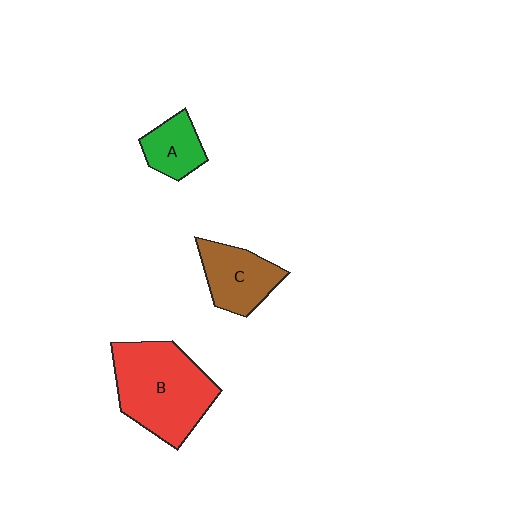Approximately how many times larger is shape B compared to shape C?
Approximately 1.8 times.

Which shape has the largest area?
Shape B (red).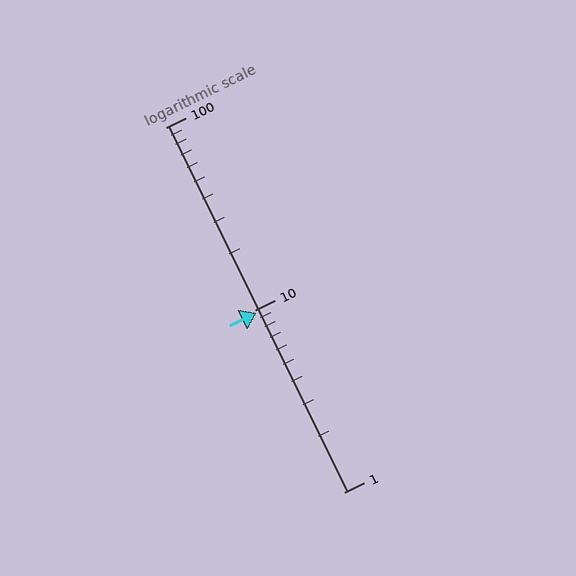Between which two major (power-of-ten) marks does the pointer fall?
The pointer is between 1 and 10.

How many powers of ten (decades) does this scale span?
The scale spans 2 decades, from 1 to 100.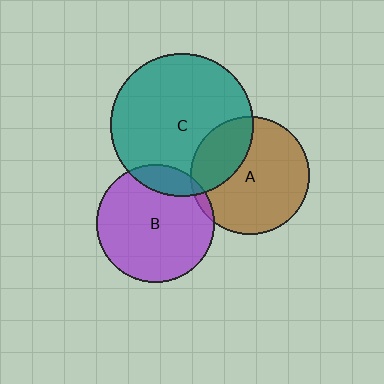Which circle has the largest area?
Circle C (teal).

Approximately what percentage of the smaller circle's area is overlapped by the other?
Approximately 30%.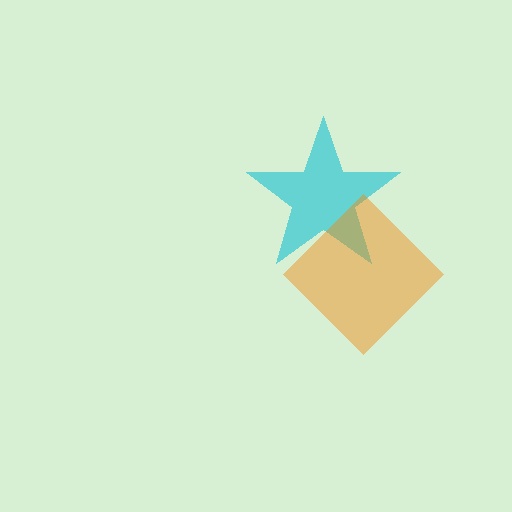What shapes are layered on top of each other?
The layered shapes are: a cyan star, an orange diamond.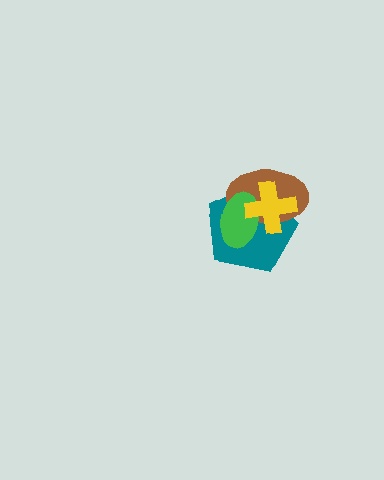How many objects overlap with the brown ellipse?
3 objects overlap with the brown ellipse.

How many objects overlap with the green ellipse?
3 objects overlap with the green ellipse.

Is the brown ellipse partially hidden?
Yes, it is partially covered by another shape.